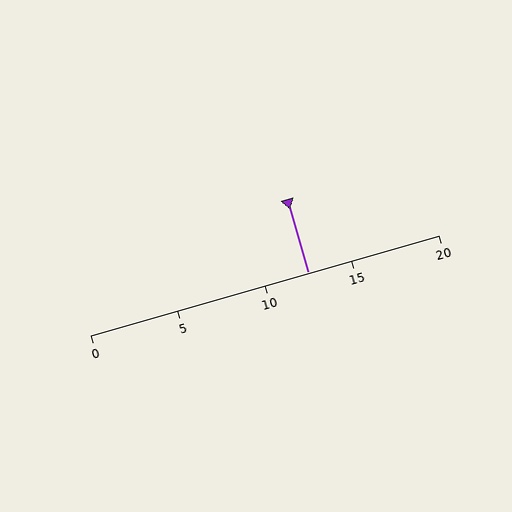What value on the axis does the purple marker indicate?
The marker indicates approximately 12.5.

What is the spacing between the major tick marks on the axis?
The major ticks are spaced 5 apart.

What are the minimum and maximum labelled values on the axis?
The axis runs from 0 to 20.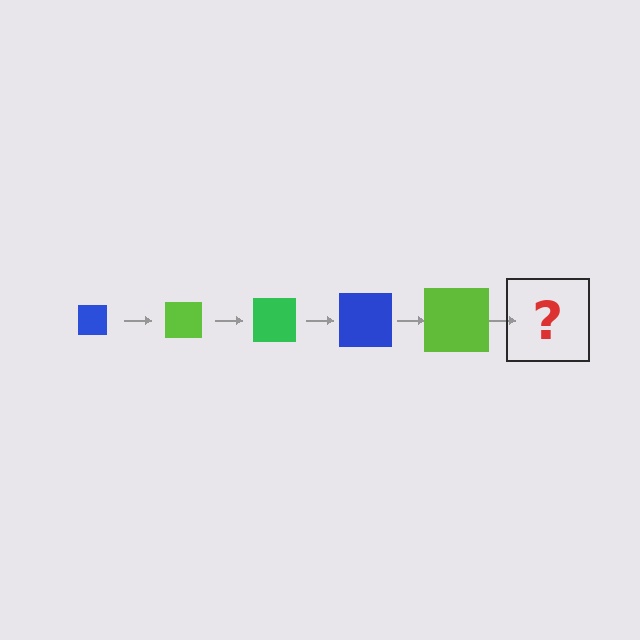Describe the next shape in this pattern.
It should be a green square, larger than the previous one.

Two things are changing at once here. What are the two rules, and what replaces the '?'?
The two rules are that the square grows larger each step and the color cycles through blue, lime, and green. The '?' should be a green square, larger than the previous one.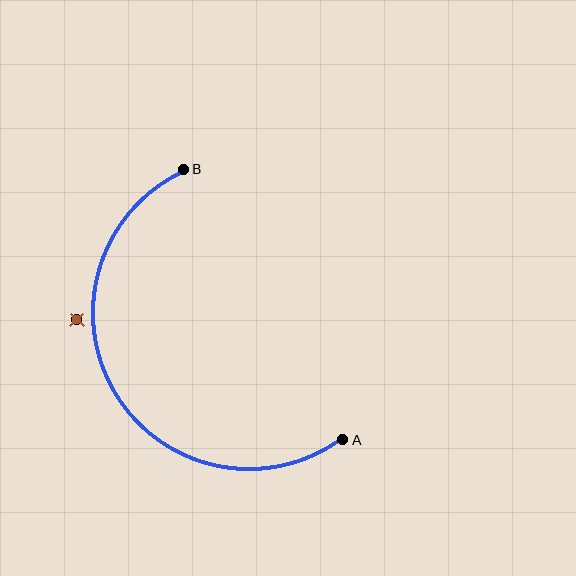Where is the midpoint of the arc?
The arc midpoint is the point on the curve farthest from the straight line joining A and B. It sits to the left of that line.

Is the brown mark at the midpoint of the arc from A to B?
No — the brown mark does not lie on the arc at all. It sits slightly outside the curve.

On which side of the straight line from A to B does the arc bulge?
The arc bulges to the left of the straight line connecting A and B.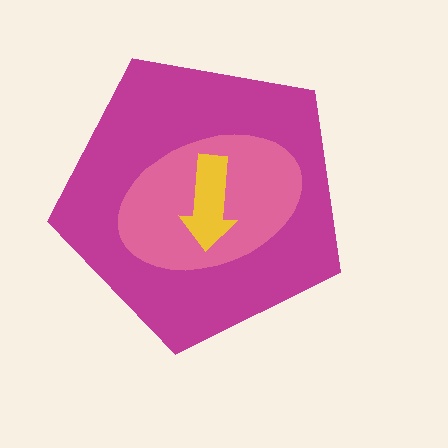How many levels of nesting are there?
3.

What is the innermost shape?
The yellow arrow.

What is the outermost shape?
The magenta pentagon.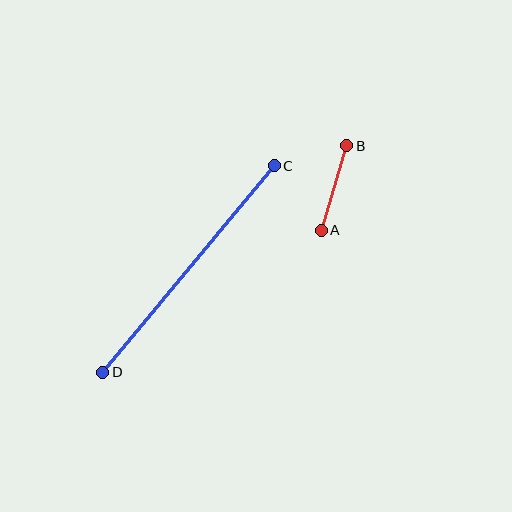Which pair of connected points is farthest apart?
Points C and D are farthest apart.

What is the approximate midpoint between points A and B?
The midpoint is at approximately (334, 188) pixels.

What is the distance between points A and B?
The distance is approximately 88 pixels.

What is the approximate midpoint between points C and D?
The midpoint is at approximately (188, 269) pixels.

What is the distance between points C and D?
The distance is approximately 269 pixels.